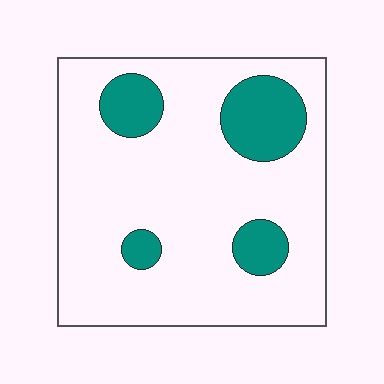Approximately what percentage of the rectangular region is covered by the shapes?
Approximately 20%.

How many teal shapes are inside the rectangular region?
4.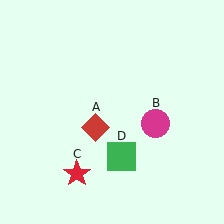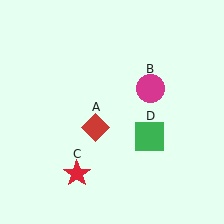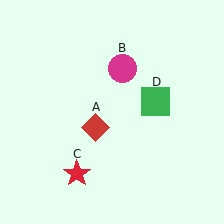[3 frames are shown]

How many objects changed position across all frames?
2 objects changed position: magenta circle (object B), green square (object D).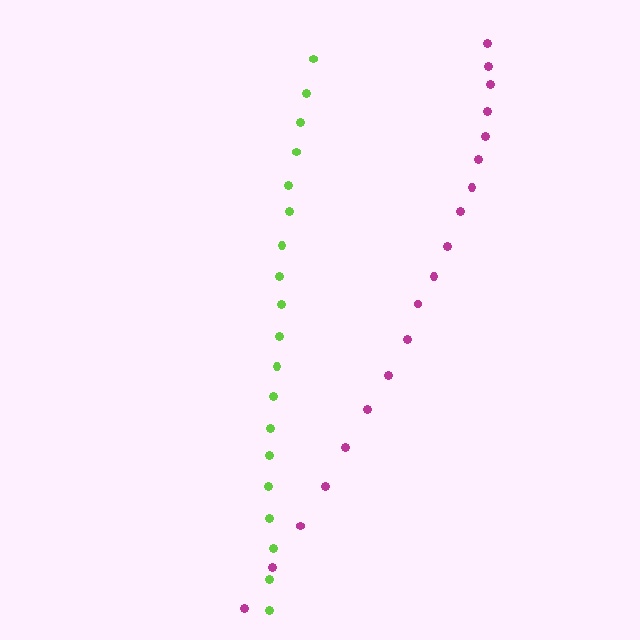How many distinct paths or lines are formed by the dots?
There are 2 distinct paths.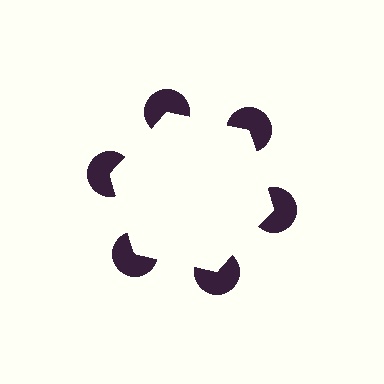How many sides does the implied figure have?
6 sides.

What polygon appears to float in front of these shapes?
An illusory hexagon — its edges are inferred from the aligned wedge cuts in the pac-man discs, not physically drawn.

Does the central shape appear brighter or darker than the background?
It typically appears slightly brighter than the background, even though no actual brightness change is drawn.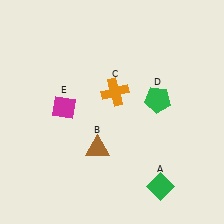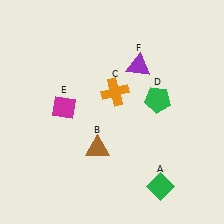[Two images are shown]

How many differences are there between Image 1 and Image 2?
There is 1 difference between the two images.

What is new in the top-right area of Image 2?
A purple triangle (F) was added in the top-right area of Image 2.